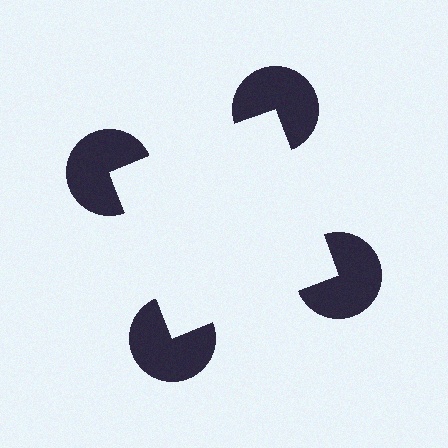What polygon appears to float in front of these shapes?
An illusory square — its edges are inferred from the aligned wedge cuts in the pac-man discs, not physically drawn.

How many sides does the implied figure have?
4 sides.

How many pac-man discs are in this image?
There are 4 — one at each vertex of the illusory square.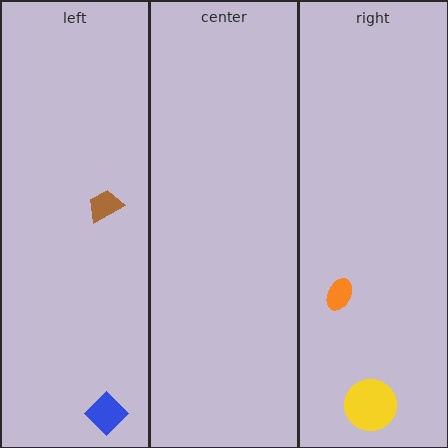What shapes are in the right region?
The yellow circle, the orange ellipse.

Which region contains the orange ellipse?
The right region.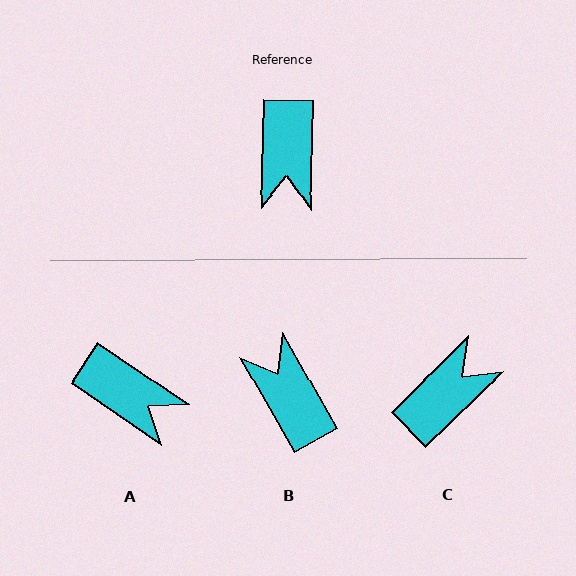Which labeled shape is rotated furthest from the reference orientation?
B, about 149 degrees away.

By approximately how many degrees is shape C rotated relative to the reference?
Approximately 136 degrees counter-clockwise.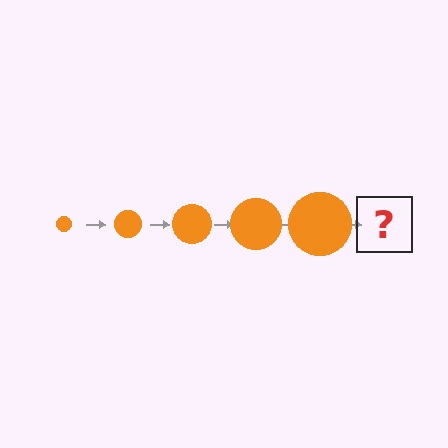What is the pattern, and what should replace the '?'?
The pattern is that the circle gets progressively larger each step. The '?' should be an orange circle, larger than the previous one.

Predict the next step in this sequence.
The next step is an orange circle, larger than the previous one.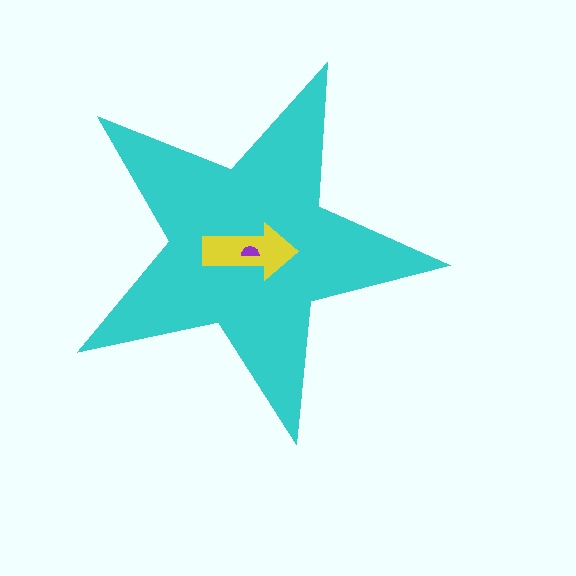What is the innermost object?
The purple semicircle.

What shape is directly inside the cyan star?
The yellow arrow.